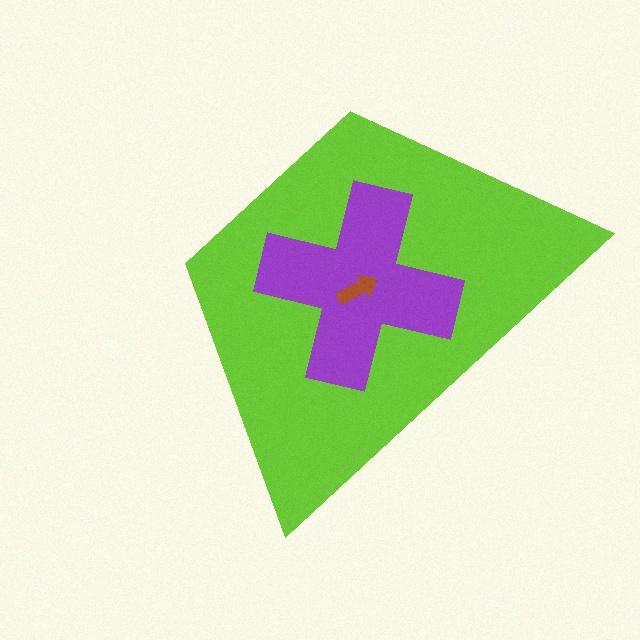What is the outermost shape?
The lime trapezoid.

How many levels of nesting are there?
3.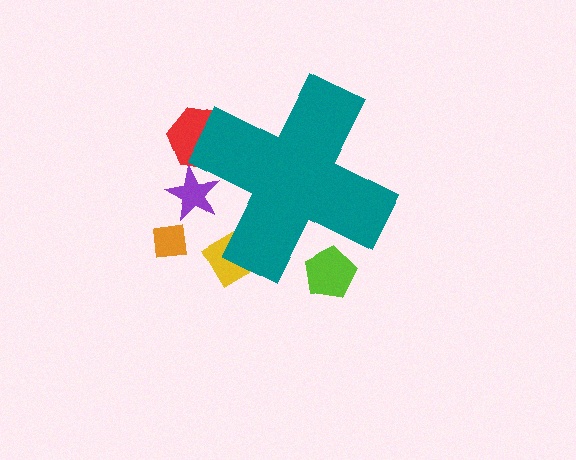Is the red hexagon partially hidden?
Yes, the red hexagon is partially hidden behind the teal cross.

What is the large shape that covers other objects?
A teal cross.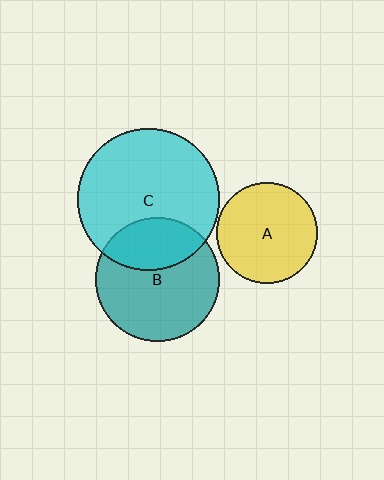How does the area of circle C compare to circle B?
Approximately 1.3 times.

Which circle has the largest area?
Circle C (cyan).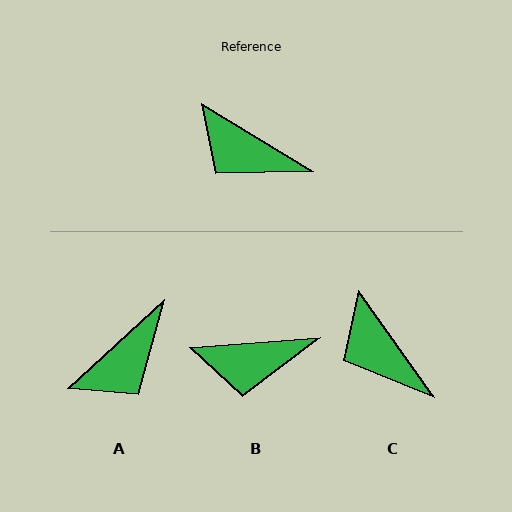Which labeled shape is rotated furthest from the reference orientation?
A, about 74 degrees away.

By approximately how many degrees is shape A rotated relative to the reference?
Approximately 74 degrees counter-clockwise.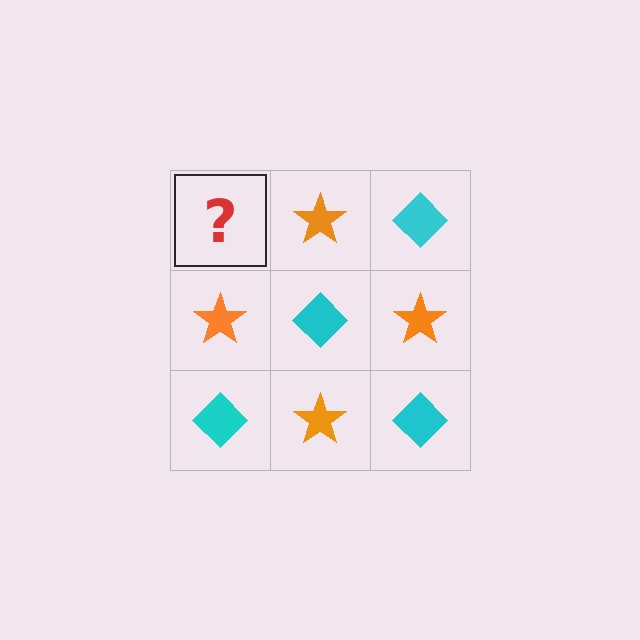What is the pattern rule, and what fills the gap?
The rule is that it alternates cyan diamond and orange star in a checkerboard pattern. The gap should be filled with a cyan diamond.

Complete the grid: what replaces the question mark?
The question mark should be replaced with a cyan diamond.